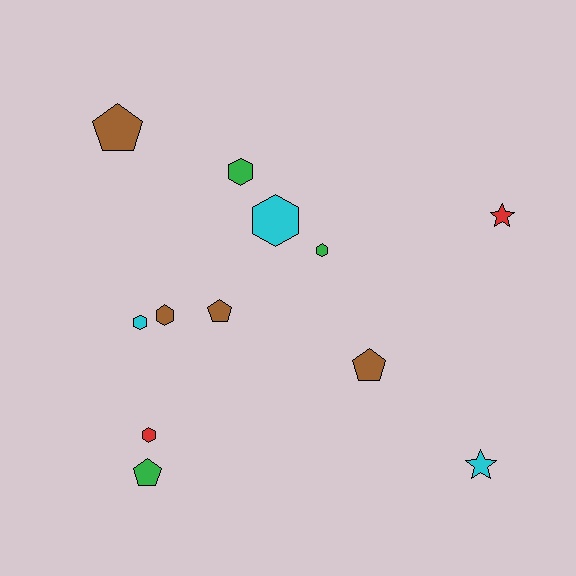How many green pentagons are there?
There is 1 green pentagon.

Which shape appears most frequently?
Hexagon, with 6 objects.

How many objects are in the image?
There are 12 objects.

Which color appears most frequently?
Brown, with 4 objects.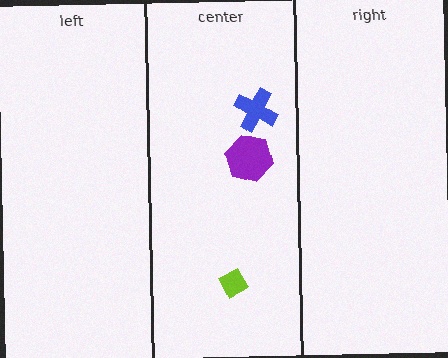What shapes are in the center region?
The lime diamond, the purple hexagon, the blue cross.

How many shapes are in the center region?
3.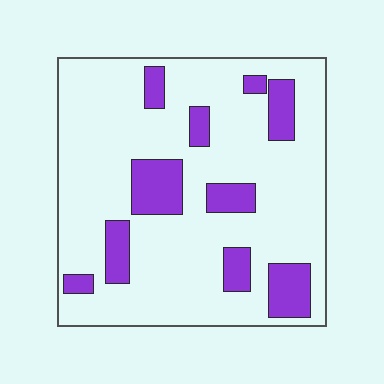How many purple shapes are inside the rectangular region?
10.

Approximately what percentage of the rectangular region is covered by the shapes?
Approximately 20%.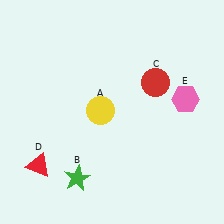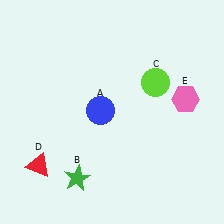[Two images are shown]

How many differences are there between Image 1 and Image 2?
There are 2 differences between the two images.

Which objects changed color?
A changed from yellow to blue. C changed from red to lime.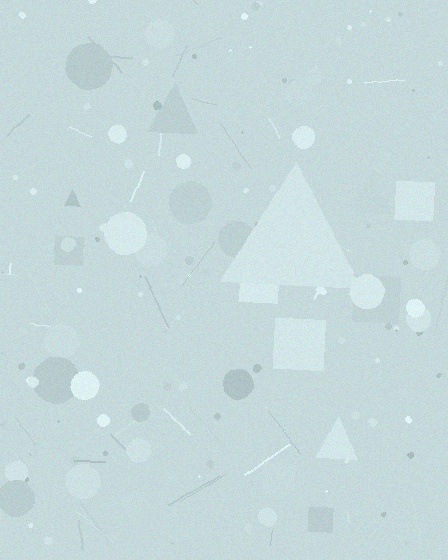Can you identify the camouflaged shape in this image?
The camouflaged shape is a triangle.